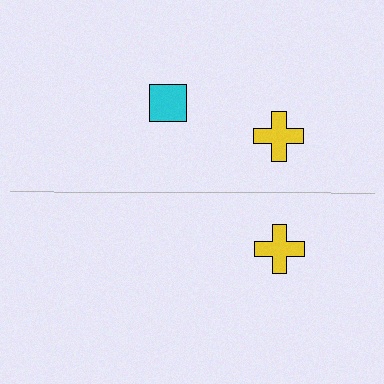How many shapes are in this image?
There are 3 shapes in this image.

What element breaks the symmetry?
A cyan square is missing from the bottom side.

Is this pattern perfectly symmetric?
No, the pattern is not perfectly symmetric. A cyan square is missing from the bottom side.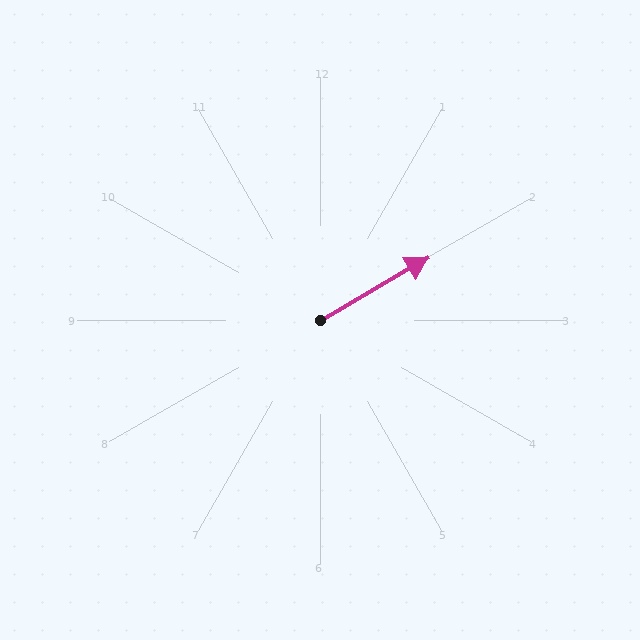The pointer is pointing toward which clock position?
Roughly 2 o'clock.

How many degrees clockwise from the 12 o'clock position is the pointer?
Approximately 60 degrees.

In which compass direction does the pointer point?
Northeast.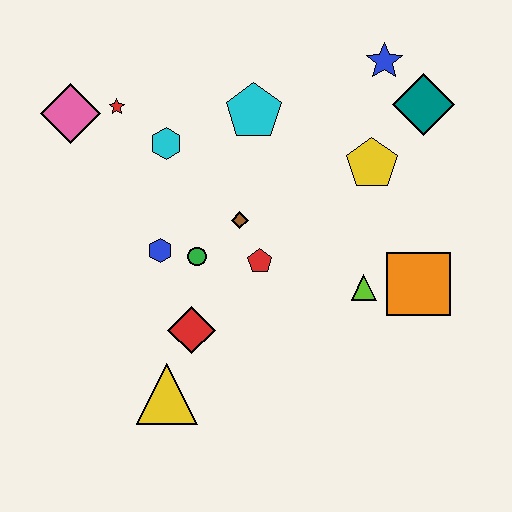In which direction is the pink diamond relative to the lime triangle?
The pink diamond is to the left of the lime triangle.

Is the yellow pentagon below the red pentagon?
No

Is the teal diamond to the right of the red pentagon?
Yes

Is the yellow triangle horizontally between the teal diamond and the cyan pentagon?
No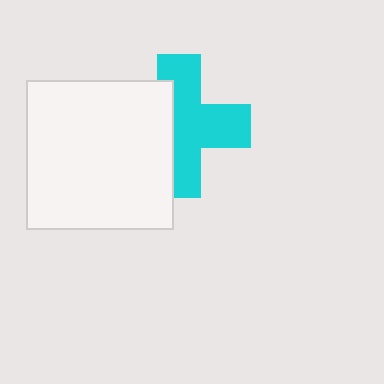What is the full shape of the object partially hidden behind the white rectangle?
The partially hidden object is a cyan cross.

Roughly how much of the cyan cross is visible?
About half of it is visible (roughly 62%).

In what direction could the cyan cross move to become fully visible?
The cyan cross could move right. That would shift it out from behind the white rectangle entirely.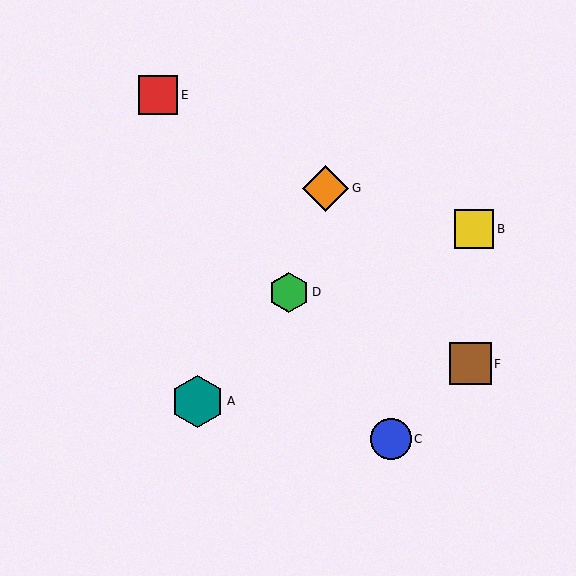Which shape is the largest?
The teal hexagon (labeled A) is the largest.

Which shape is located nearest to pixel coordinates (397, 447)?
The blue circle (labeled C) at (391, 439) is nearest to that location.